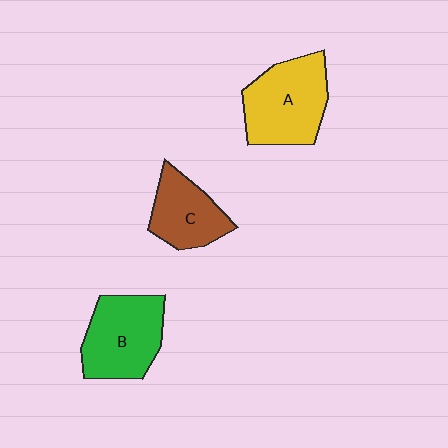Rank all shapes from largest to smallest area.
From largest to smallest: A (yellow), B (green), C (brown).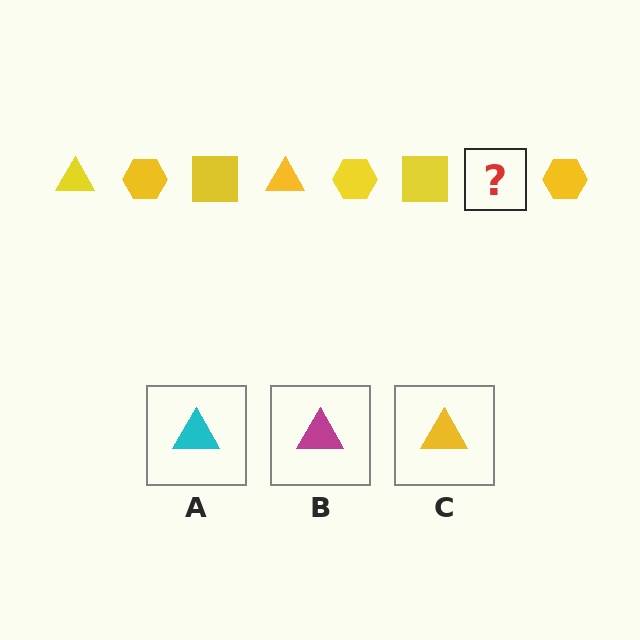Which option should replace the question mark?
Option C.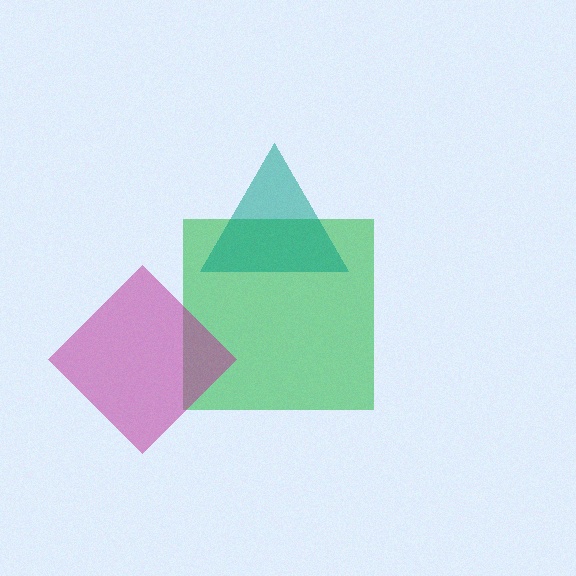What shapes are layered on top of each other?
The layered shapes are: a green square, a teal triangle, a magenta diamond.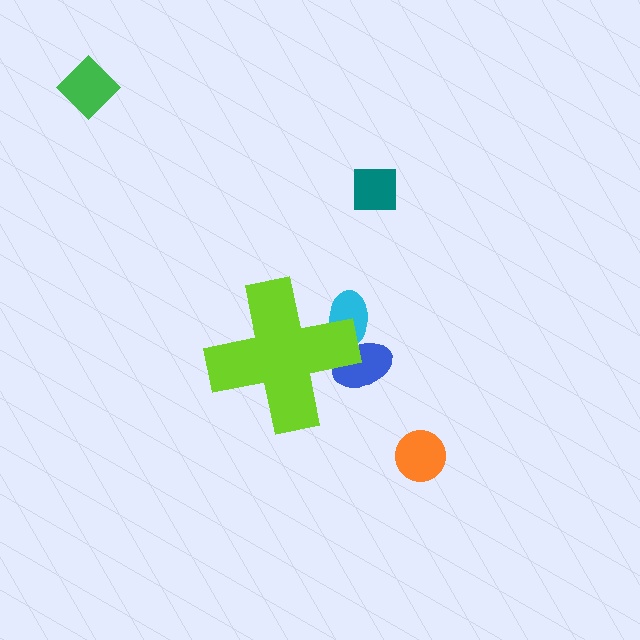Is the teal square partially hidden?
No, the teal square is fully visible.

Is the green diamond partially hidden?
No, the green diamond is fully visible.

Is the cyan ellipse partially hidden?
Yes, the cyan ellipse is partially hidden behind the lime cross.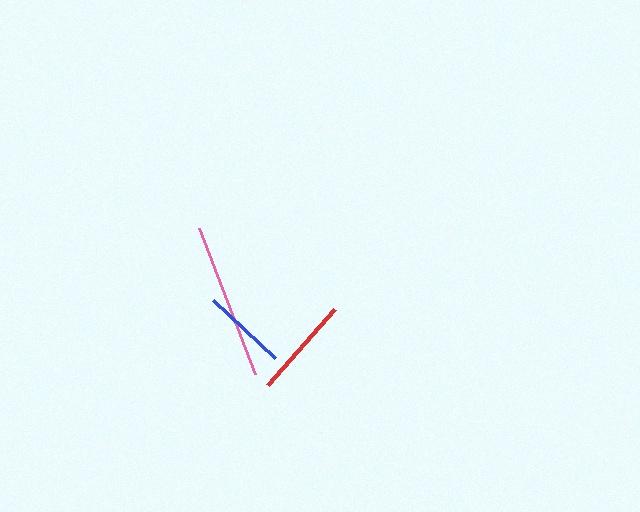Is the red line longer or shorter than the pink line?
The pink line is longer than the red line.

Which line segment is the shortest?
The blue line is the shortest at approximately 85 pixels.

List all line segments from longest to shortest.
From longest to shortest: pink, red, blue.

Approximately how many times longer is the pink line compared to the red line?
The pink line is approximately 1.5 times the length of the red line.